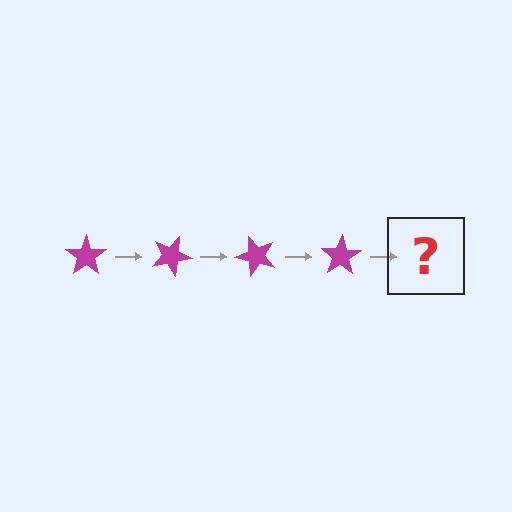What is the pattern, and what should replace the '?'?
The pattern is that the star rotates 25 degrees each step. The '?' should be a magenta star rotated 100 degrees.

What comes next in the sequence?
The next element should be a magenta star rotated 100 degrees.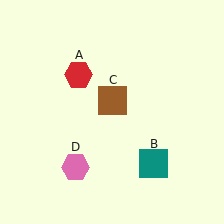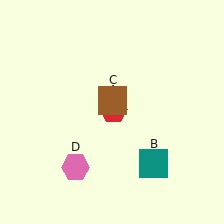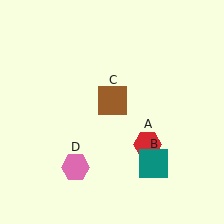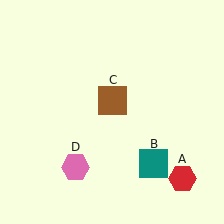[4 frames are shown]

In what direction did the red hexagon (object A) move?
The red hexagon (object A) moved down and to the right.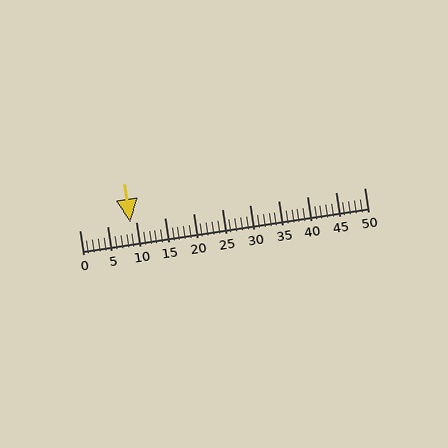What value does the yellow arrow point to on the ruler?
The yellow arrow points to approximately 9.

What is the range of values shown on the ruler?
The ruler shows values from 0 to 50.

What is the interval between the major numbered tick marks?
The major tick marks are spaced 5 units apart.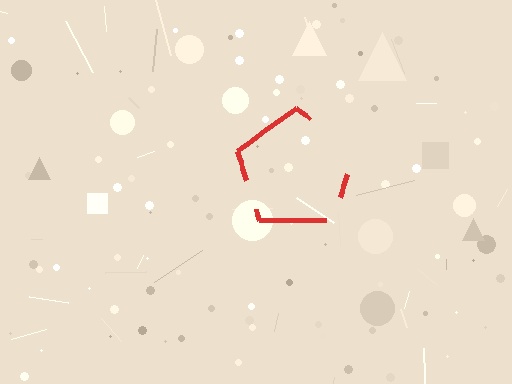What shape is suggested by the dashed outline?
The dashed outline suggests a pentagon.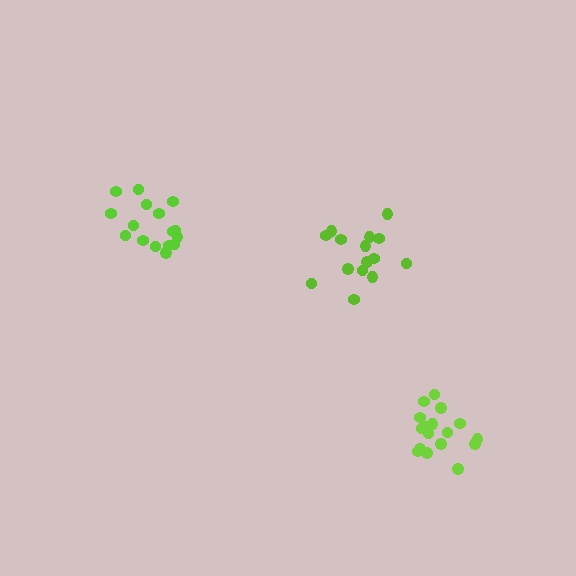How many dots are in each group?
Group 1: 17 dots, Group 2: 15 dots, Group 3: 16 dots (48 total).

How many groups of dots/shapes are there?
There are 3 groups.